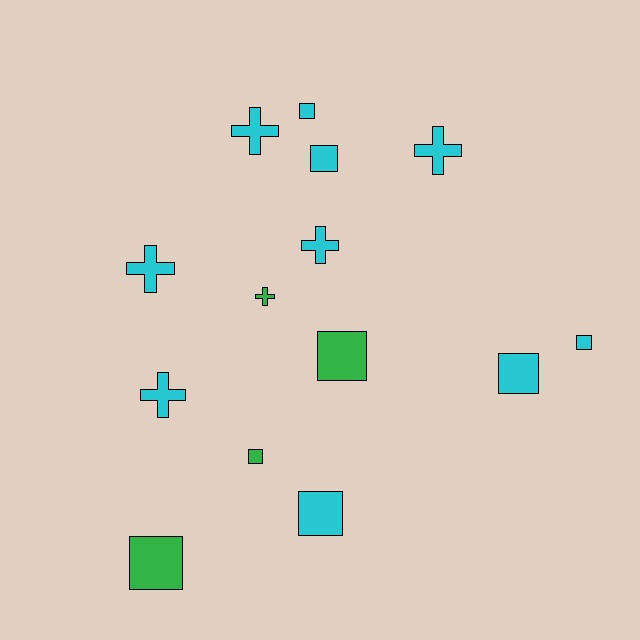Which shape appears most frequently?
Square, with 8 objects.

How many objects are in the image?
There are 14 objects.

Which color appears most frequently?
Cyan, with 10 objects.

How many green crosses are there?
There is 1 green cross.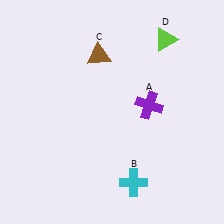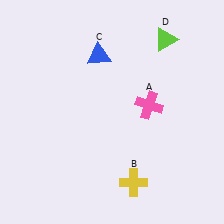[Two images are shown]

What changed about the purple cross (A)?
In Image 1, A is purple. In Image 2, it changed to pink.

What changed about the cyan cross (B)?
In Image 1, B is cyan. In Image 2, it changed to yellow.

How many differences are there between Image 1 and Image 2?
There are 3 differences between the two images.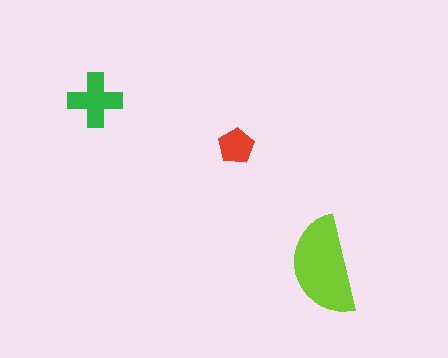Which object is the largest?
The lime semicircle.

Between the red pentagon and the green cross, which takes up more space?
The green cross.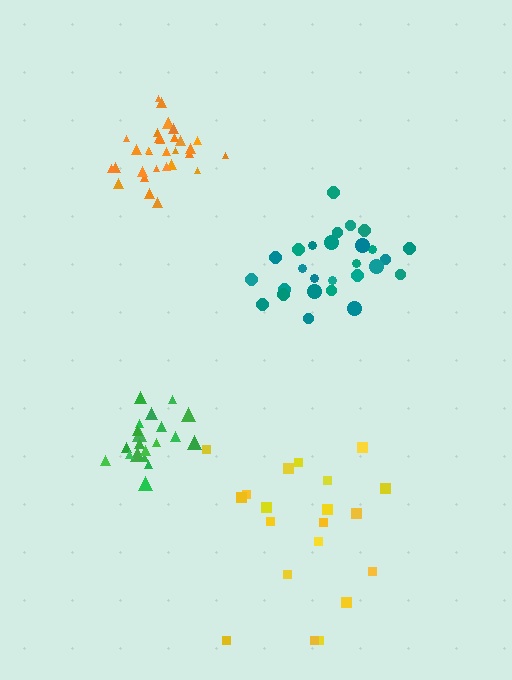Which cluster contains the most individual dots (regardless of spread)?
Orange (31).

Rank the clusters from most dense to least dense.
orange, green, teal, yellow.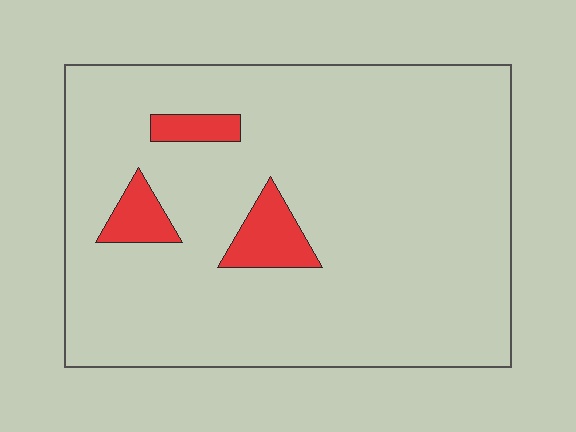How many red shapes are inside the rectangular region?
3.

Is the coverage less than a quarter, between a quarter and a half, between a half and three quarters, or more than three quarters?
Less than a quarter.